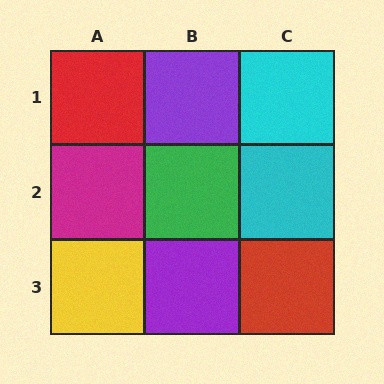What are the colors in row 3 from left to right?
Yellow, purple, red.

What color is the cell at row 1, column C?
Cyan.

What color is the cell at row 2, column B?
Green.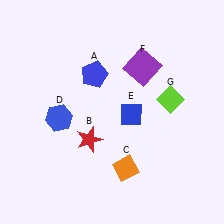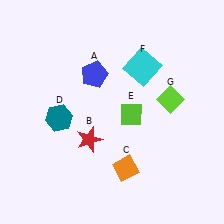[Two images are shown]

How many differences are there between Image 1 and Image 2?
There are 3 differences between the two images.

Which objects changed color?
D changed from blue to teal. E changed from blue to lime. F changed from purple to cyan.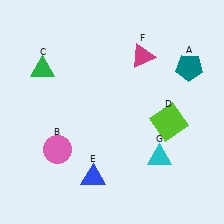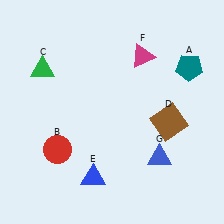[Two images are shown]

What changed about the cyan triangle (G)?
In Image 1, G is cyan. In Image 2, it changed to blue.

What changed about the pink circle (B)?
In Image 1, B is pink. In Image 2, it changed to red.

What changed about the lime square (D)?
In Image 1, D is lime. In Image 2, it changed to brown.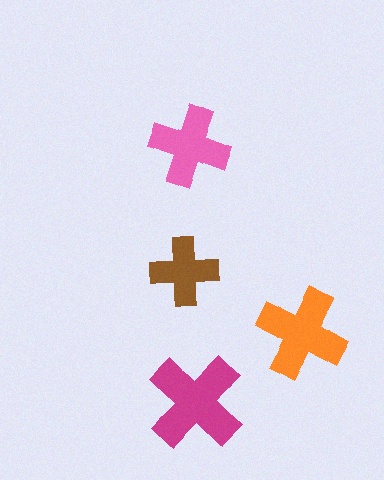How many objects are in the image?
There are 4 objects in the image.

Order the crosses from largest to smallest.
the magenta one, the orange one, the pink one, the brown one.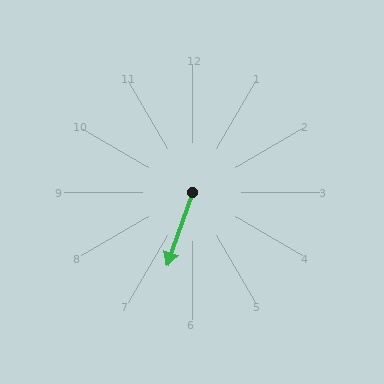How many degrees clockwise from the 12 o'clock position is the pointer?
Approximately 199 degrees.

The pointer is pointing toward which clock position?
Roughly 7 o'clock.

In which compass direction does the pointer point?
South.